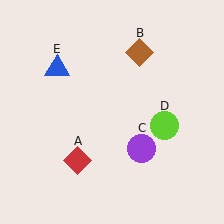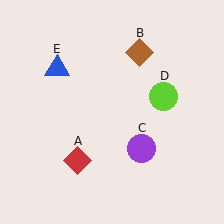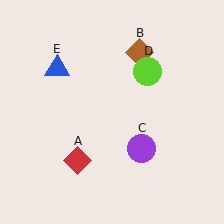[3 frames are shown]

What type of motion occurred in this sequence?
The lime circle (object D) rotated counterclockwise around the center of the scene.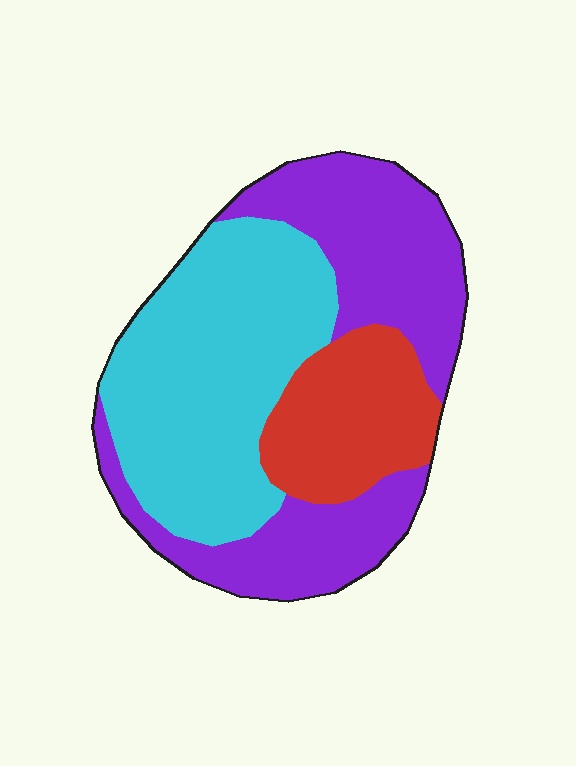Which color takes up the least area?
Red, at roughly 20%.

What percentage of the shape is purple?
Purple covers roughly 40% of the shape.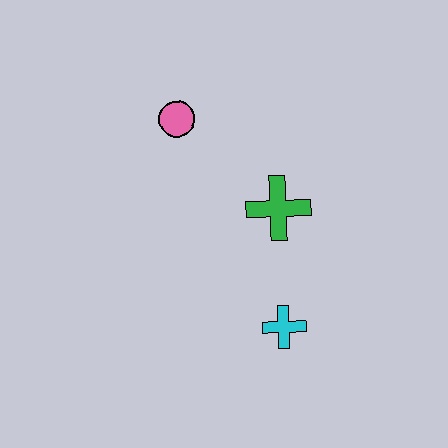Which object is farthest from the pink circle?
The cyan cross is farthest from the pink circle.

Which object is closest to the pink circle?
The green cross is closest to the pink circle.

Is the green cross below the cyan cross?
No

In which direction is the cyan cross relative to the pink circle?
The cyan cross is below the pink circle.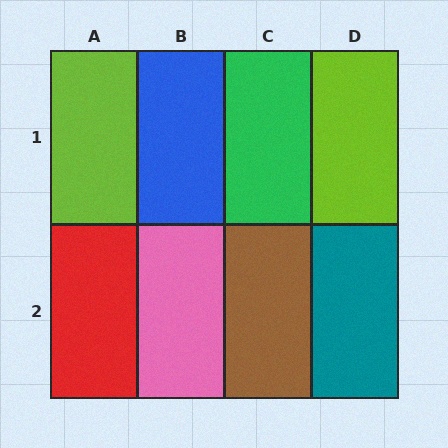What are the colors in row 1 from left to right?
Lime, blue, green, lime.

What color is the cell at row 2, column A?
Red.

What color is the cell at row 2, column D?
Teal.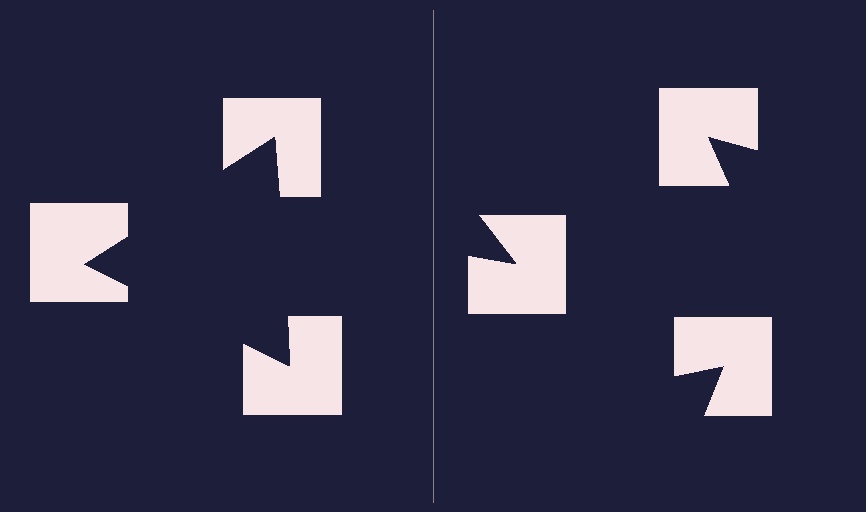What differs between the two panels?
The notched squares are positioned identically on both sides; only the wedge orientations differ. On the left they align to a triangle; on the right they are misaligned.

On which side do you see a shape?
An illusory triangle appears on the left side. On the right side the wedge cuts are rotated, so no coherent shape forms.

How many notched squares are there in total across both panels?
6 — 3 on each side.